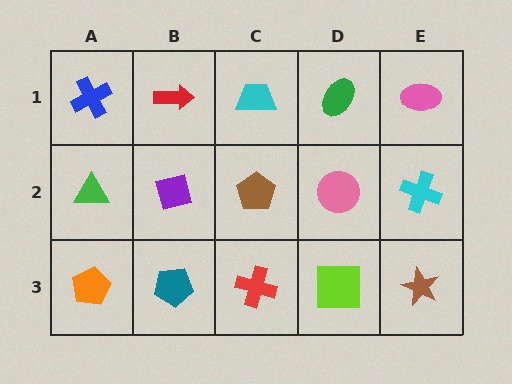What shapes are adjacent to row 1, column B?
A purple square (row 2, column B), a blue cross (row 1, column A), a cyan trapezoid (row 1, column C).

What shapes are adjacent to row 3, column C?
A brown pentagon (row 2, column C), a teal pentagon (row 3, column B), a lime square (row 3, column D).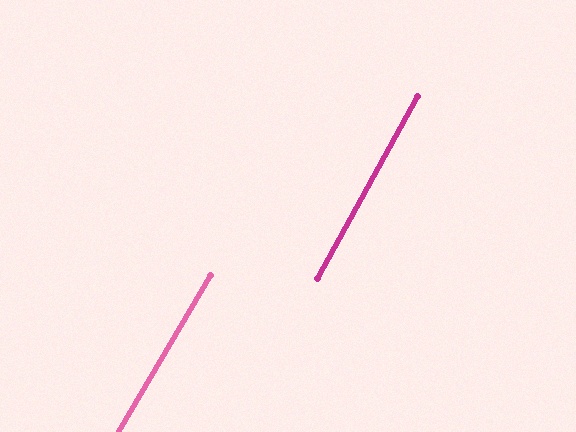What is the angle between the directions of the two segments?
Approximately 2 degrees.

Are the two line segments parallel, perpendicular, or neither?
Parallel — their directions differ by only 1.8°.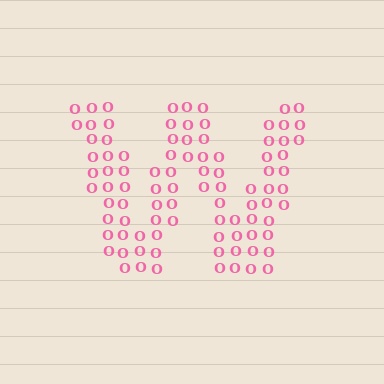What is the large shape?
The large shape is the letter W.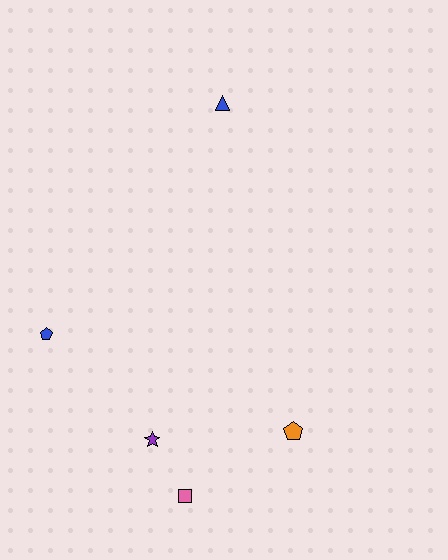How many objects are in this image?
There are 5 objects.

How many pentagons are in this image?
There are 2 pentagons.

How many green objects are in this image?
There are no green objects.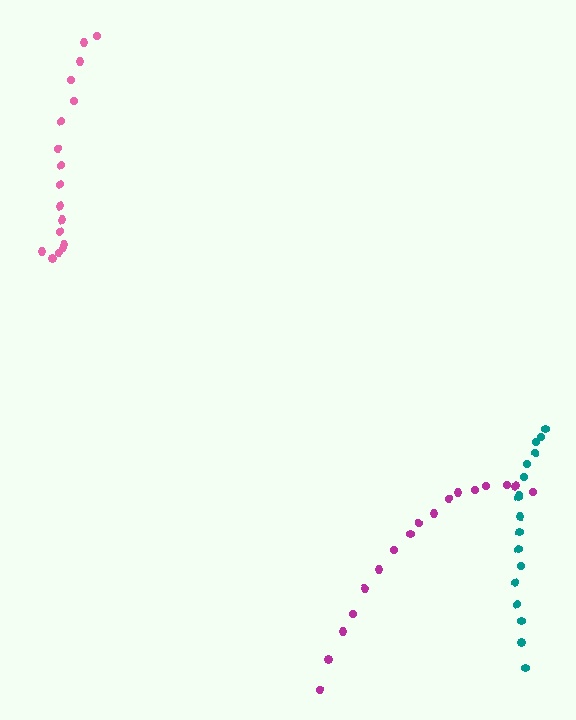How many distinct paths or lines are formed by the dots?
There are 3 distinct paths.